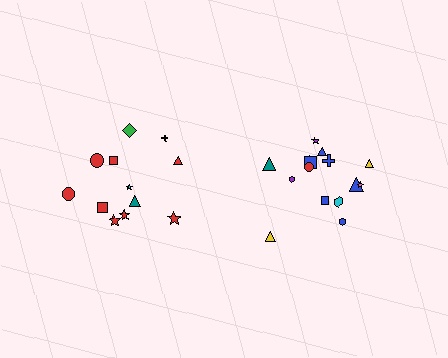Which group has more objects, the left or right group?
The right group.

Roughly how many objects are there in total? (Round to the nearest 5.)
Roughly 25 objects in total.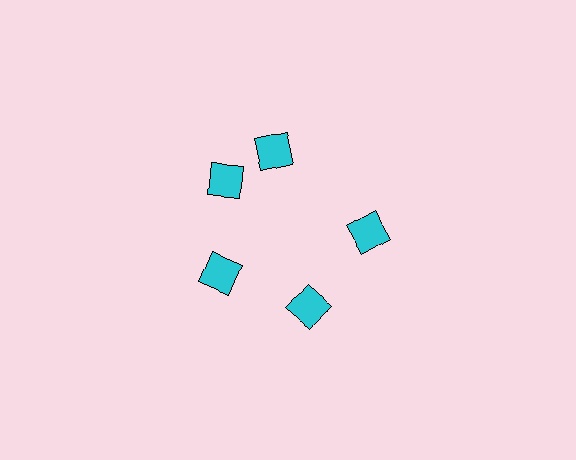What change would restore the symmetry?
The symmetry would be restored by rotating it back into even spacing with its neighbors so that all 5 diamonds sit at equal angles and equal distance from the center.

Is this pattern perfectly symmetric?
No. The 5 cyan diamonds are arranged in a ring, but one element near the 1 o'clock position is rotated out of alignment along the ring, breaking the 5-fold rotational symmetry.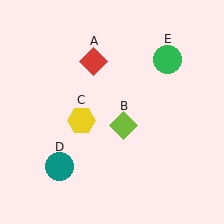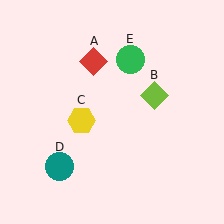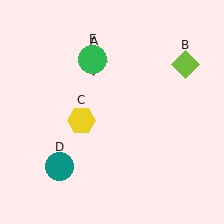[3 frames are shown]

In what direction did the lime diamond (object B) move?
The lime diamond (object B) moved up and to the right.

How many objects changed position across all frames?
2 objects changed position: lime diamond (object B), green circle (object E).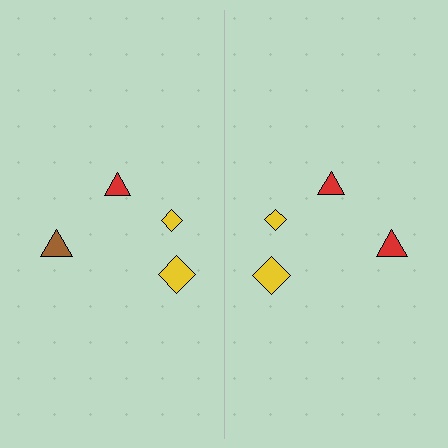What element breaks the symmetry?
The red triangle on the right side breaks the symmetry — its mirror counterpart is brown.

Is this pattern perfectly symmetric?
No, the pattern is not perfectly symmetric. The red triangle on the right side breaks the symmetry — its mirror counterpart is brown.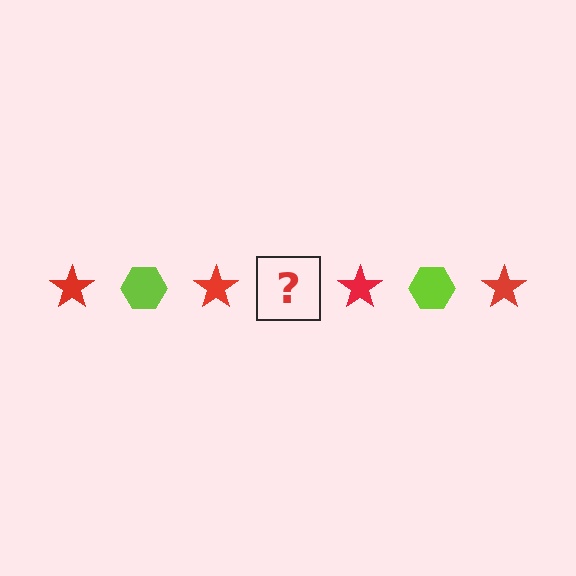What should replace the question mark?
The question mark should be replaced with a lime hexagon.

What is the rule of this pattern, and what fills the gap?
The rule is that the pattern alternates between red star and lime hexagon. The gap should be filled with a lime hexagon.